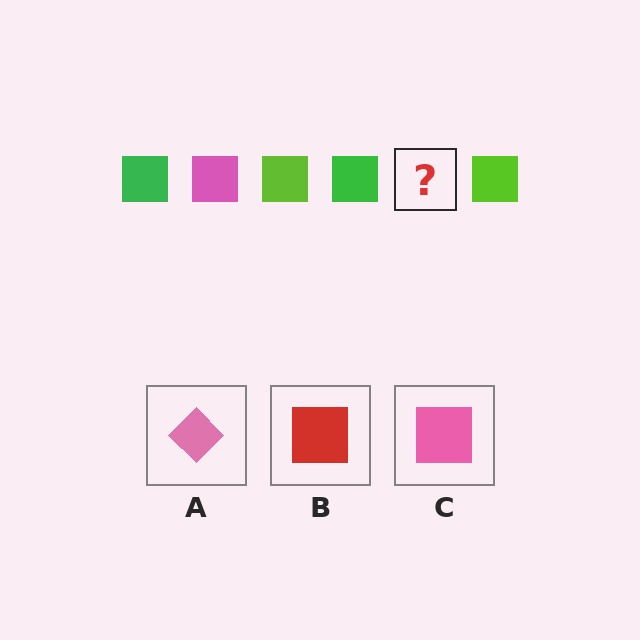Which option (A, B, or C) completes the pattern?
C.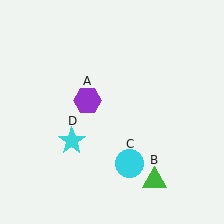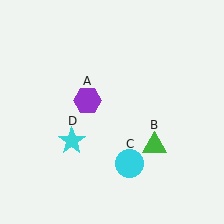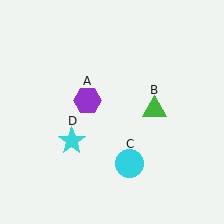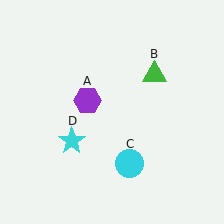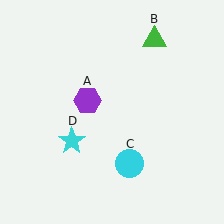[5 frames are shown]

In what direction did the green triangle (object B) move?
The green triangle (object B) moved up.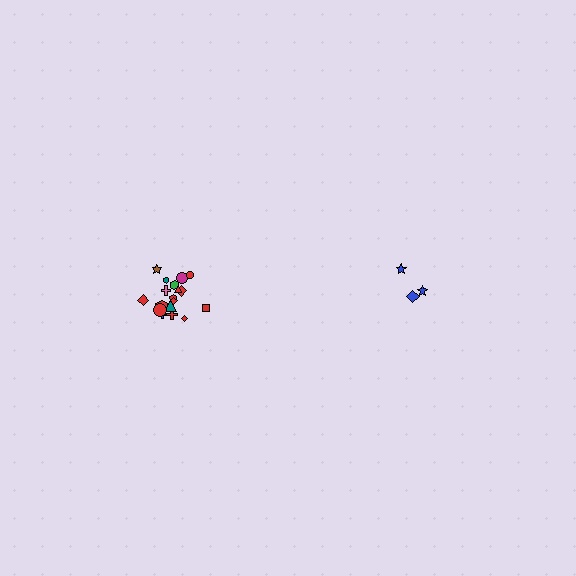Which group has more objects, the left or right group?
The left group.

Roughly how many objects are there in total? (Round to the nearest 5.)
Roughly 20 objects in total.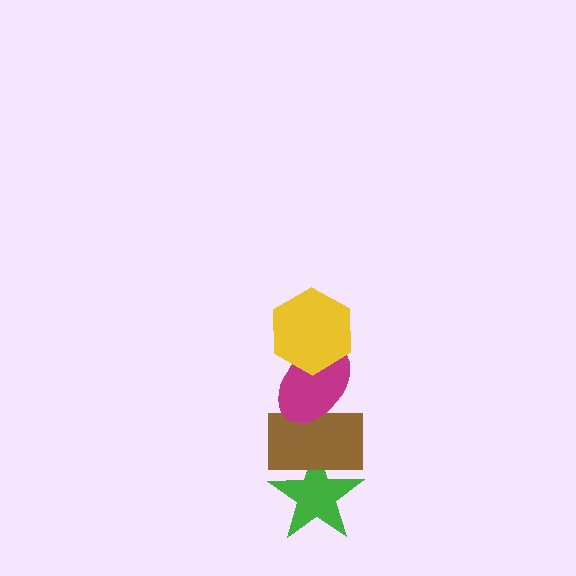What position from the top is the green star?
The green star is 4th from the top.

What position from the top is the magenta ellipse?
The magenta ellipse is 2nd from the top.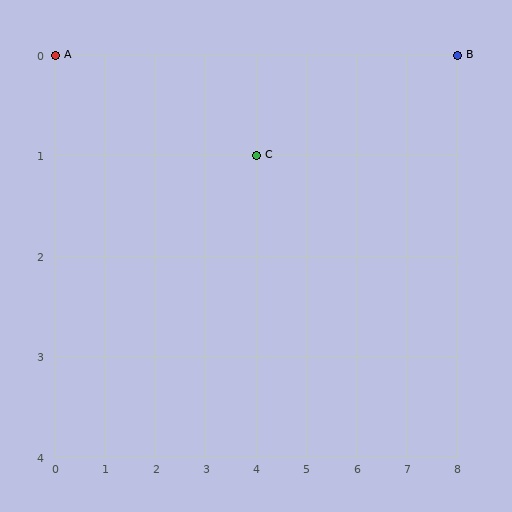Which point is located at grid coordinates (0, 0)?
Point A is at (0, 0).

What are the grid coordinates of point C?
Point C is at grid coordinates (4, 1).